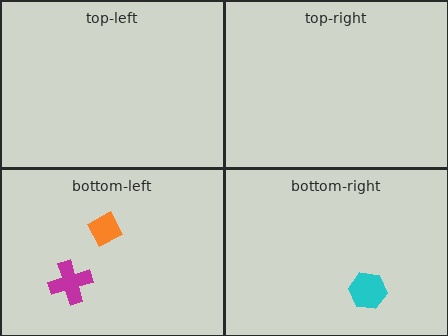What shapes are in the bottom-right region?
The cyan hexagon.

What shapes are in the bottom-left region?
The magenta cross, the orange diamond.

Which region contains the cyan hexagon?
The bottom-right region.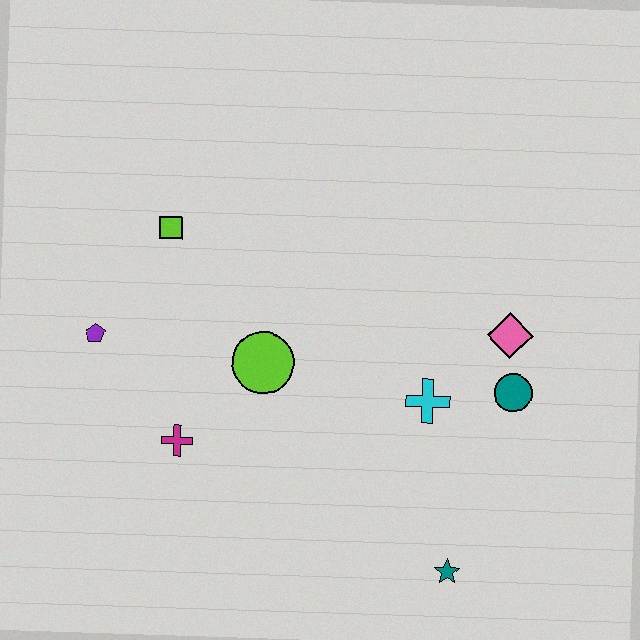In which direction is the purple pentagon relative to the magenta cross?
The purple pentagon is above the magenta cross.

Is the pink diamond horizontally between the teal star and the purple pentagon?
No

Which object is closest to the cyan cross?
The teal circle is closest to the cyan cross.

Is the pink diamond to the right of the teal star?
Yes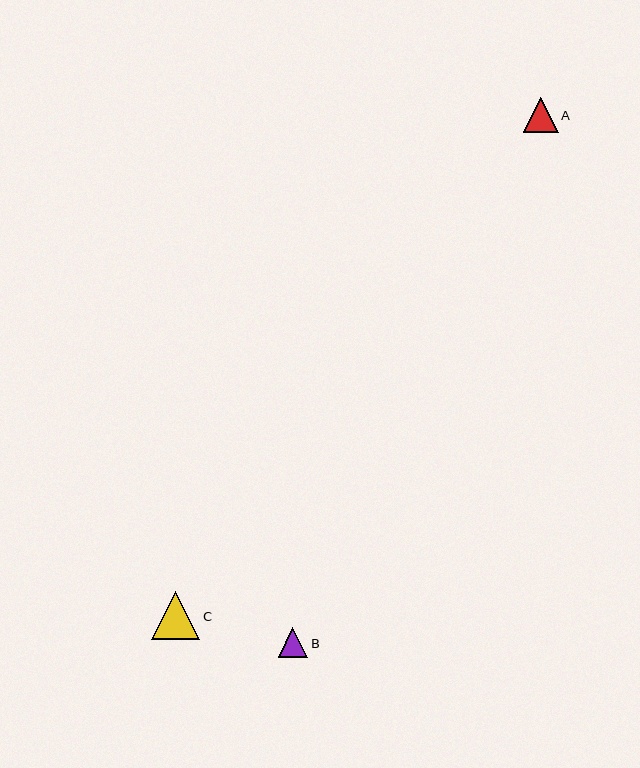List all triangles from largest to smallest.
From largest to smallest: C, A, B.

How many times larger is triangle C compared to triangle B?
Triangle C is approximately 1.6 times the size of triangle B.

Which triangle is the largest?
Triangle C is the largest with a size of approximately 49 pixels.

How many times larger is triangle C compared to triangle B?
Triangle C is approximately 1.6 times the size of triangle B.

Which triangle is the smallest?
Triangle B is the smallest with a size of approximately 30 pixels.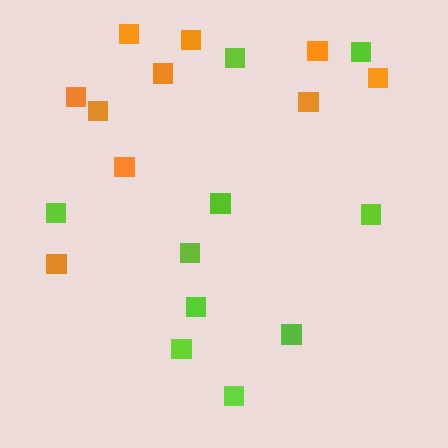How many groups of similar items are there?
There are 2 groups: one group of lime squares (10) and one group of orange squares (10).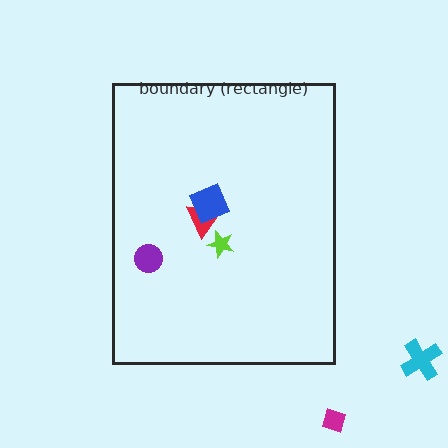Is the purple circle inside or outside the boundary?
Inside.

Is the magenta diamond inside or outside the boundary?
Outside.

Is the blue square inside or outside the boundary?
Inside.